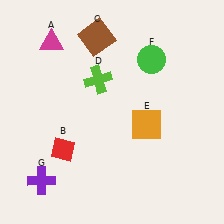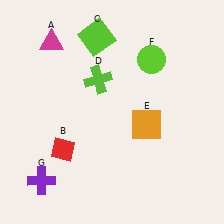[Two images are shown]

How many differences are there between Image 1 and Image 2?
There are 2 differences between the two images.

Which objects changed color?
C changed from brown to lime. F changed from green to lime.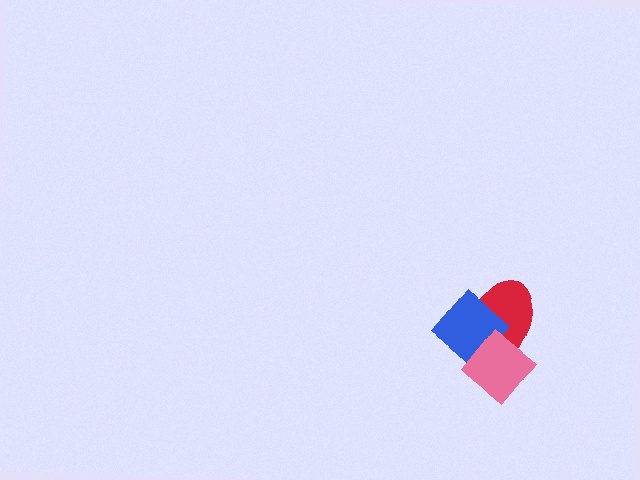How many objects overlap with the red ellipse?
2 objects overlap with the red ellipse.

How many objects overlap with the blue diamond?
2 objects overlap with the blue diamond.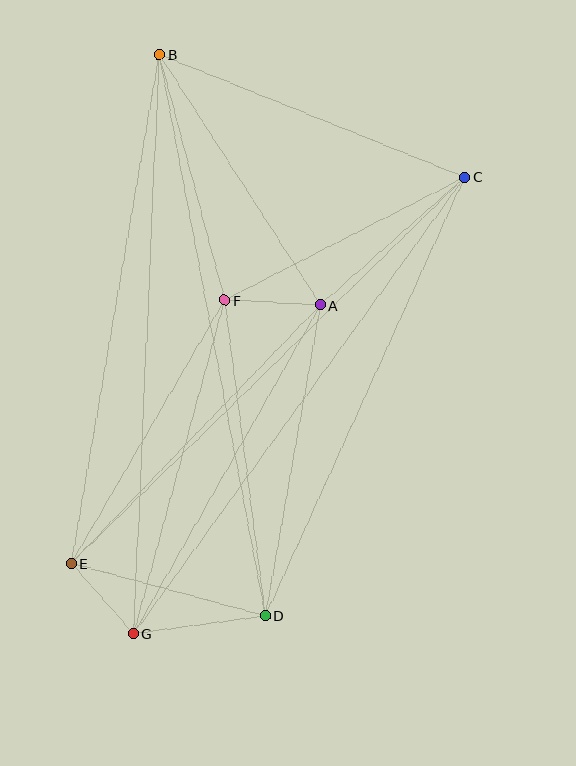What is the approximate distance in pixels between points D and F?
The distance between D and F is approximately 318 pixels.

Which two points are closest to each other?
Points E and G are closest to each other.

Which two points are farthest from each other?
Points B and G are farthest from each other.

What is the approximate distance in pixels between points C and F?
The distance between C and F is approximately 270 pixels.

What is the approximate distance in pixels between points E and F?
The distance between E and F is approximately 305 pixels.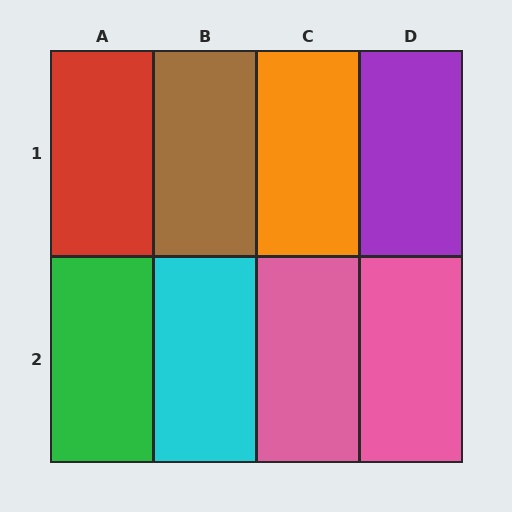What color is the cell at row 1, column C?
Orange.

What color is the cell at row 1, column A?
Red.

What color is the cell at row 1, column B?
Brown.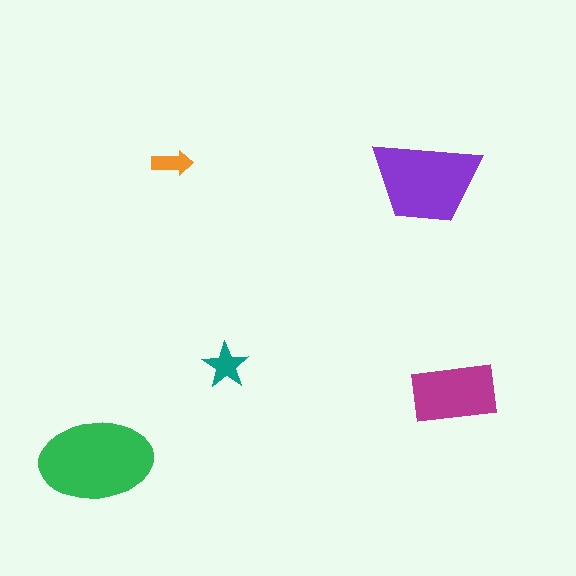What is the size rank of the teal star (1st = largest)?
4th.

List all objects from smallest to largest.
The orange arrow, the teal star, the magenta rectangle, the purple trapezoid, the green ellipse.